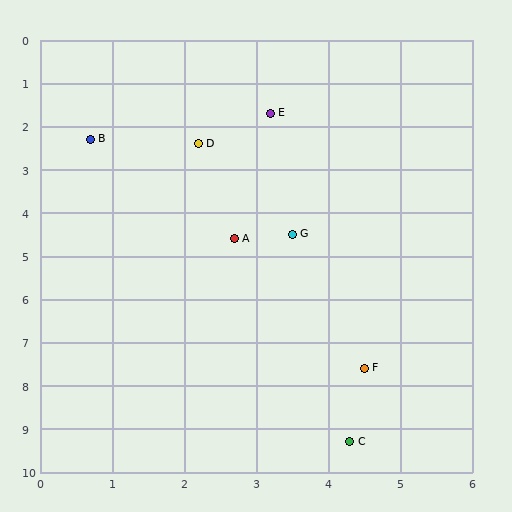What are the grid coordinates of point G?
Point G is at approximately (3.5, 4.5).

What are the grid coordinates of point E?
Point E is at approximately (3.2, 1.7).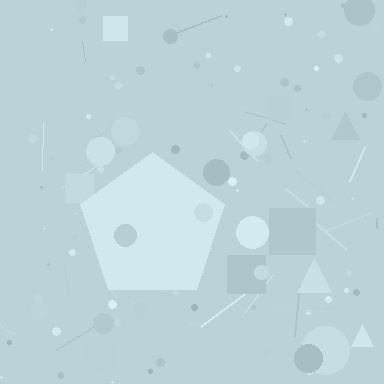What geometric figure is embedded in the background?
A pentagon is embedded in the background.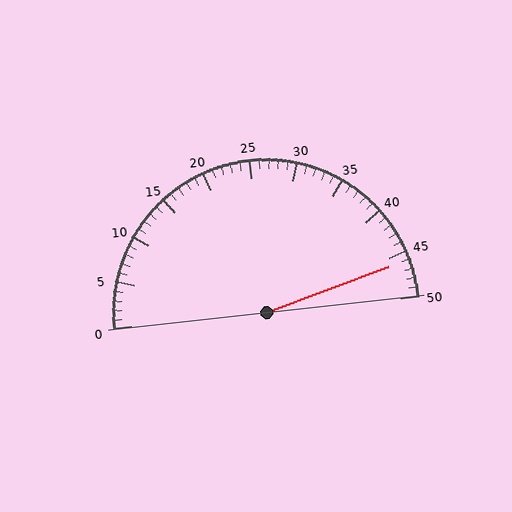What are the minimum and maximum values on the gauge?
The gauge ranges from 0 to 50.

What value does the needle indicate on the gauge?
The needle indicates approximately 46.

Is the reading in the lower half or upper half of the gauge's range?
The reading is in the upper half of the range (0 to 50).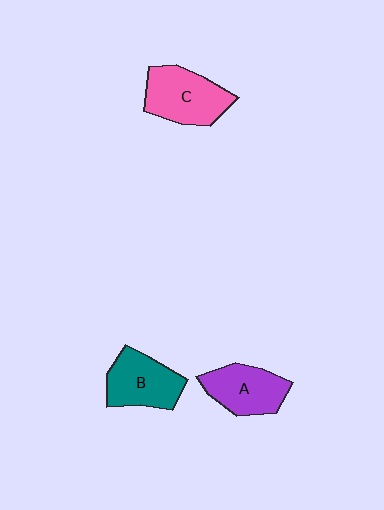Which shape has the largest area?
Shape C (pink).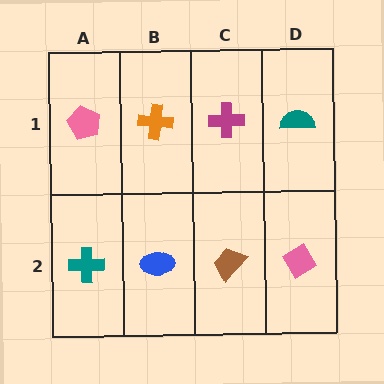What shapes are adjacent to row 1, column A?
A teal cross (row 2, column A), an orange cross (row 1, column B).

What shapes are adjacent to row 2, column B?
An orange cross (row 1, column B), a teal cross (row 2, column A), a brown trapezoid (row 2, column C).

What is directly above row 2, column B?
An orange cross.